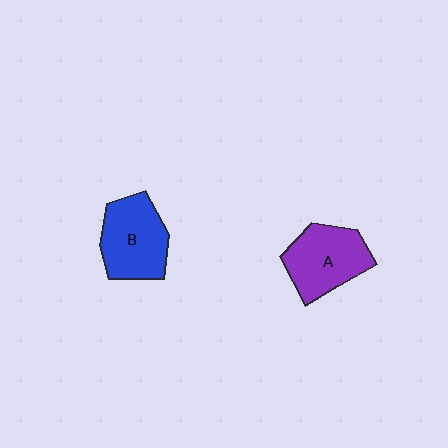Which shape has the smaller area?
Shape A (purple).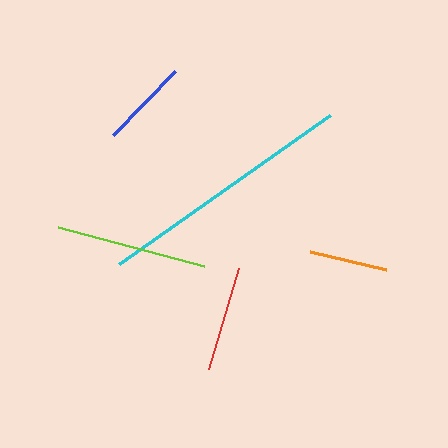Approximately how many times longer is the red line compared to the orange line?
The red line is approximately 1.3 times the length of the orange line.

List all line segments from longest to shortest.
From longest to shortest: cyan, lime, red, blue, orange.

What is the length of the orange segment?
The orange segment is approximately 78 pixels long.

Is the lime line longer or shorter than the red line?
The lime line is longer than the red line.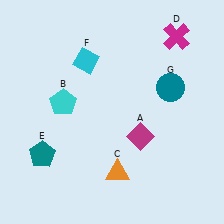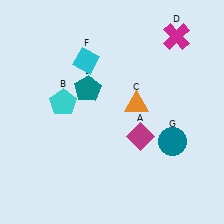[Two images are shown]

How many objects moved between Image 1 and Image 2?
3 objects moved between the two images.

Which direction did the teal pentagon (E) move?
The teal pentagon (E) moved up.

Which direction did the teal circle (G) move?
The teal circle (G) moved down.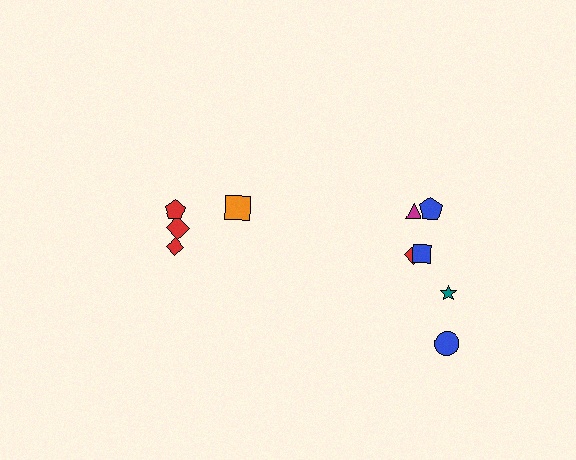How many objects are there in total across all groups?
There are 10 objects.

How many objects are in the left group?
There are 4 objects.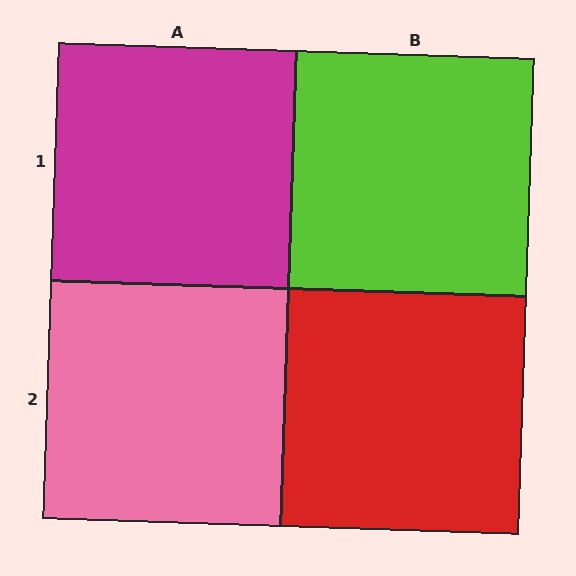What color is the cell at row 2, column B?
Red.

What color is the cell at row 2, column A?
Pink.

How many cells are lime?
1 cell is lime.